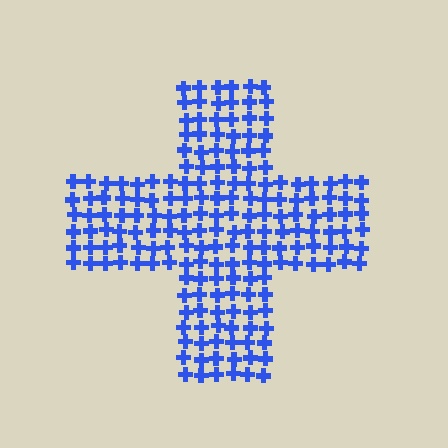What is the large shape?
The large shape is a cross.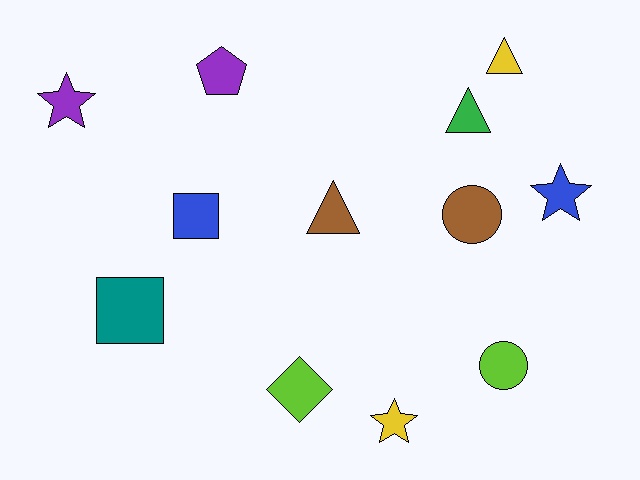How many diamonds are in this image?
There is 1 diamond.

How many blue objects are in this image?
There are 2 blue objects.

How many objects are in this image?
There are 12 objects.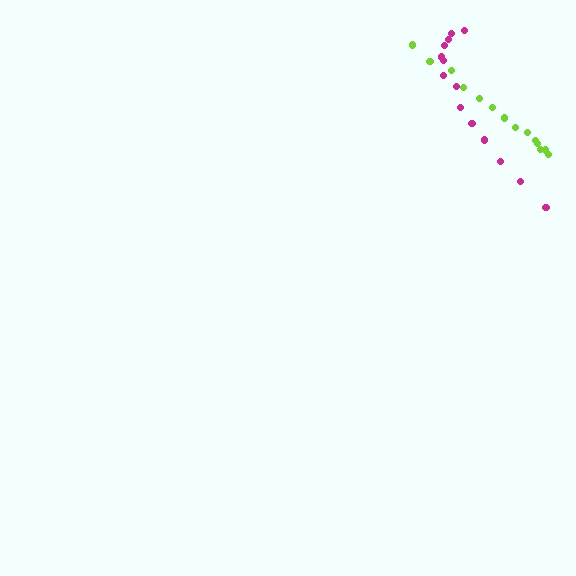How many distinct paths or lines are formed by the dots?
There are 2 distinct paths.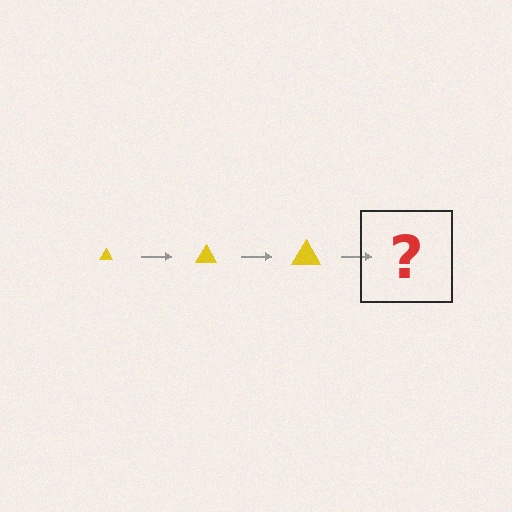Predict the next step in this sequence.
The next step is a yellow triangle, larger than the previous one.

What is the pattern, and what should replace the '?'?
The pattern is that the triangle gets progressively larger each step. The '?' should be a yellow triangle, larger than the previous one.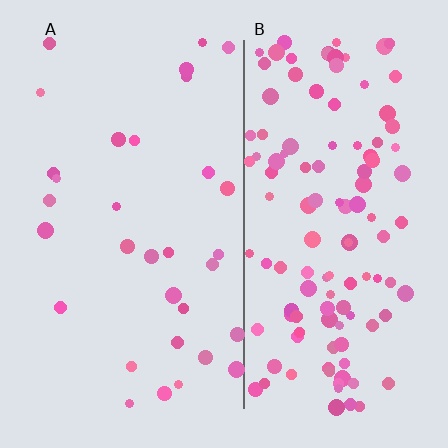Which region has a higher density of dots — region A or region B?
B (the right).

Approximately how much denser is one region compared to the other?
Approximately 3.8× — region B over region A.